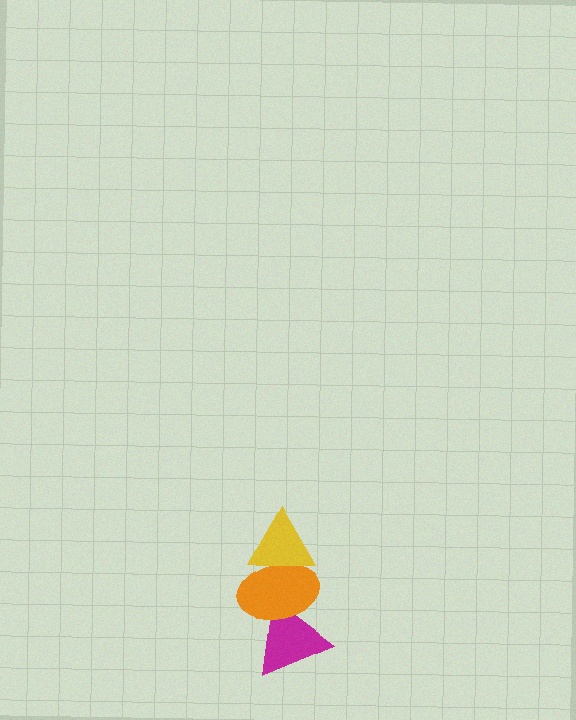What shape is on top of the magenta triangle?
The orange ellipse is on top of the magenta triangle.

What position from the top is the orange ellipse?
The orange ellipse is 2nd from the top.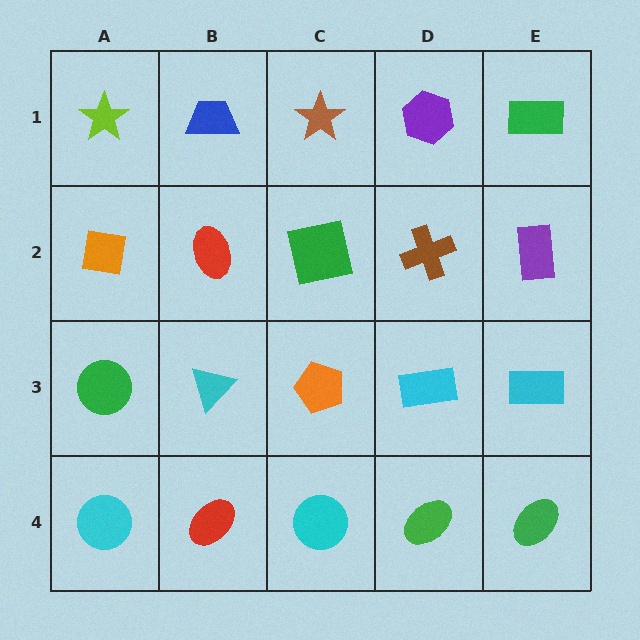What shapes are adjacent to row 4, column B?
A cyan triangle (row 3, column B), a cyan circle (row 4, column A), a cyan circle (row 4, column C).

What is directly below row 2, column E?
A cyan rectangle.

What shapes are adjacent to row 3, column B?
A red ellipse (row 2, column B), a red ellipse (row 4, column B), a green circle (row 3, column A), an orange pentagon (row 3, column C).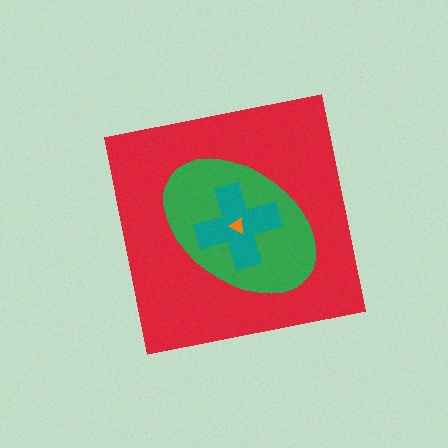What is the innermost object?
The orange triangle.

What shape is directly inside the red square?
The green ellipse.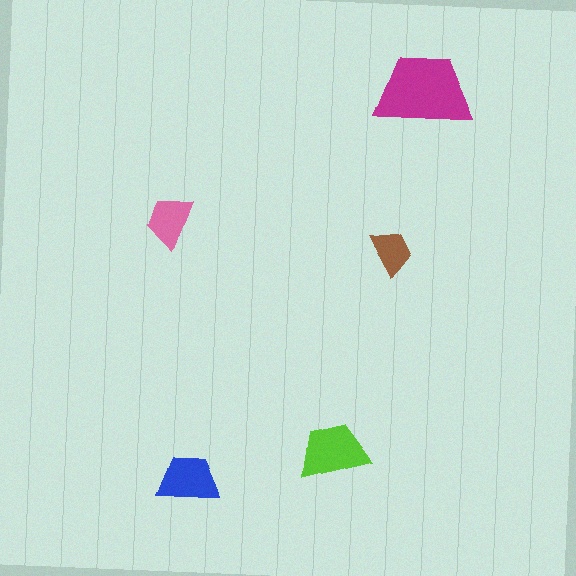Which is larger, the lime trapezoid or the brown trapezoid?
The lime one.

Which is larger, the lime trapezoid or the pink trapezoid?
The lime one.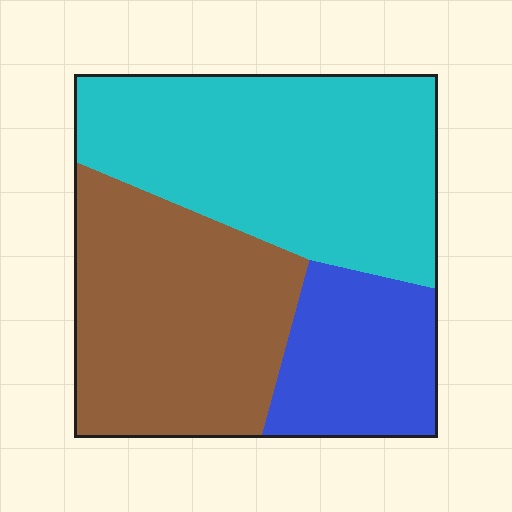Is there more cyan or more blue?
Cyan.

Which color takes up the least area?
Blue, at roughly 20%.